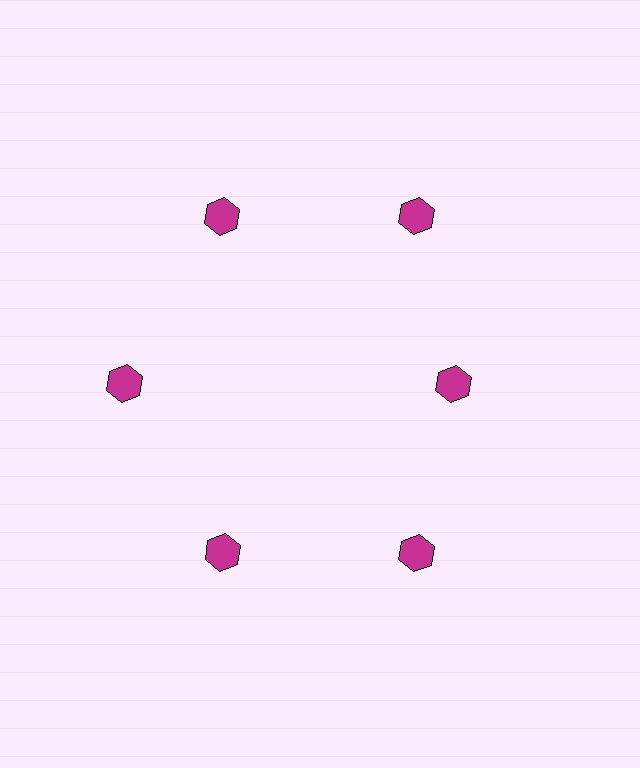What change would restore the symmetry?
The symmetry would be restored by moving it outward, back onto the ring so that all 6 hexagons sit at equal angles and equal distance from the center.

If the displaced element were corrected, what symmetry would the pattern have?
It would have 6-fold rotational symmetry — the pattern would map onto itself every 60 degrees.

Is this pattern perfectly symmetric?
No. The 6 magenta hexagons are arranged in a ring, but one element near the 3 o'clock position is pulled inward toward the center, breaking the 6-fold rotational symmetry.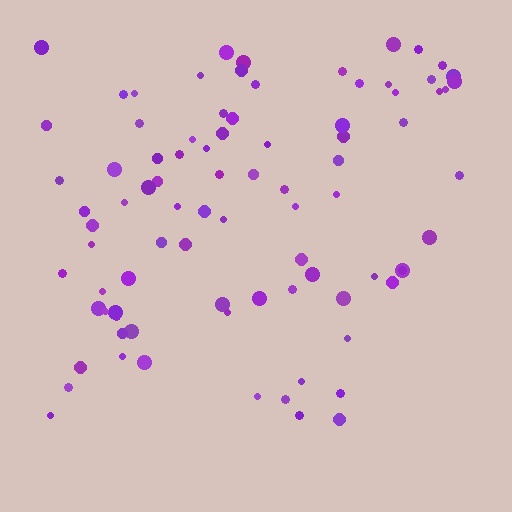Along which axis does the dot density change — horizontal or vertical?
Vertical.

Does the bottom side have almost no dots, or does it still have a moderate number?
Still a moderate number, just noticeably fewer than the top.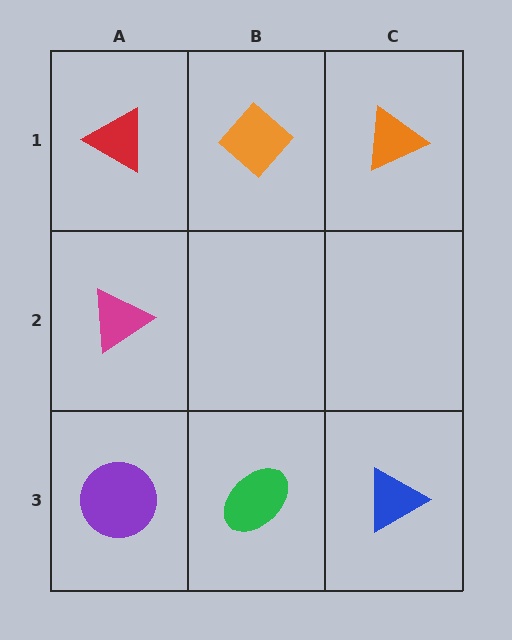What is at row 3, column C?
A blue triangle.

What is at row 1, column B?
An orange diamond.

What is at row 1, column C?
An orange triangle.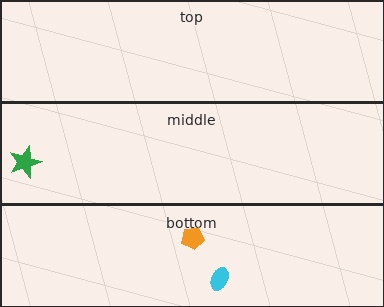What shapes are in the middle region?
The green star.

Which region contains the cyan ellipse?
The bottom region.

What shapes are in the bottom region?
The cyan ellipse, the orange pentagon.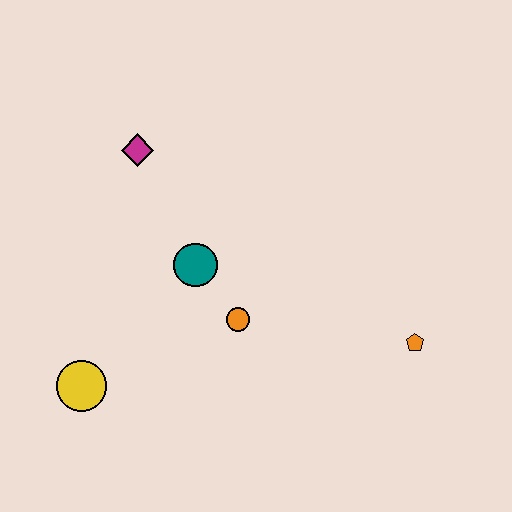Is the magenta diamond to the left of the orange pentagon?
Yes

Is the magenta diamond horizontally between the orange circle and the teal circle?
No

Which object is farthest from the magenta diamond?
The orange pentagon is farthest from the magenta diamond.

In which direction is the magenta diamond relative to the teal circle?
The magenta diamond is above the teal circle.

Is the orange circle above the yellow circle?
Yes